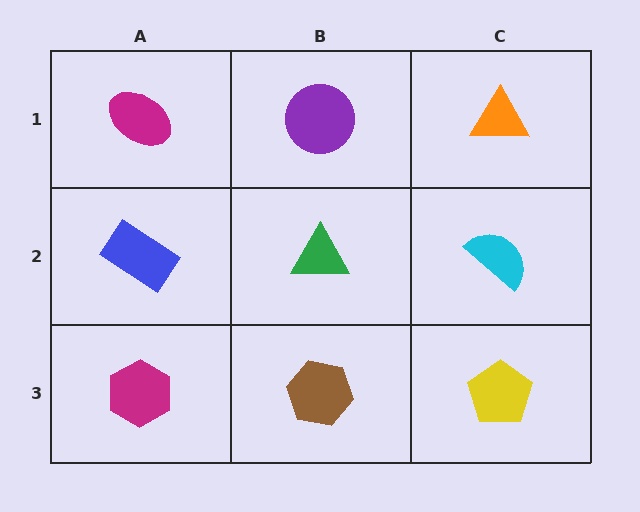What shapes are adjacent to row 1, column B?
A green triangle (row 2, column B), a magenta ellipse (row 1, column A), an orange triangle (row 1, column C).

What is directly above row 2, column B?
A purple circle.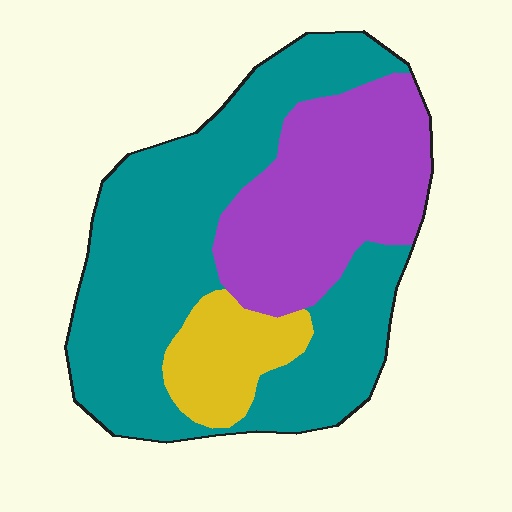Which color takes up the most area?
Teal, at roughly 55%.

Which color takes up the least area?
Yellow, at roughly 10%.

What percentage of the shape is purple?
Purple takes up about one third (1/3) of the shape.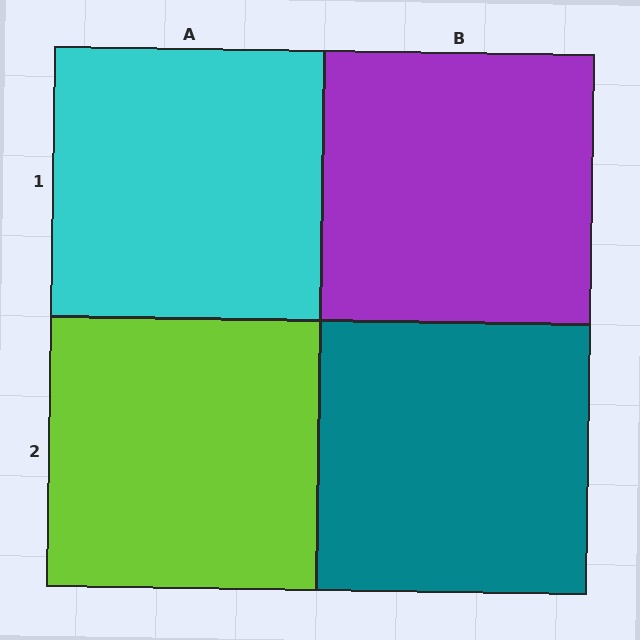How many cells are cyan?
1 cell is cyan.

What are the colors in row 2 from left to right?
Lime, teal.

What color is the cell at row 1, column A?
Cyan.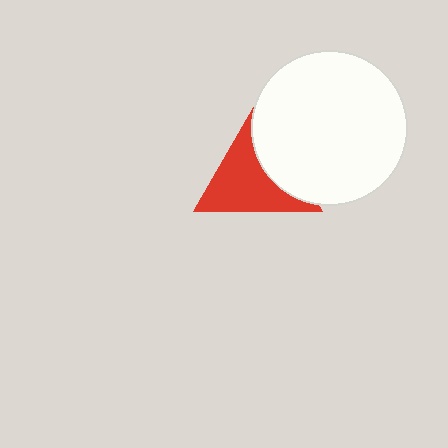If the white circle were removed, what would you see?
You would see the complete red triangle.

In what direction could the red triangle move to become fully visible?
The red triangle could move left. That would shift it out from behind the white circle entirely.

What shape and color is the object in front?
The object in front is a white circle.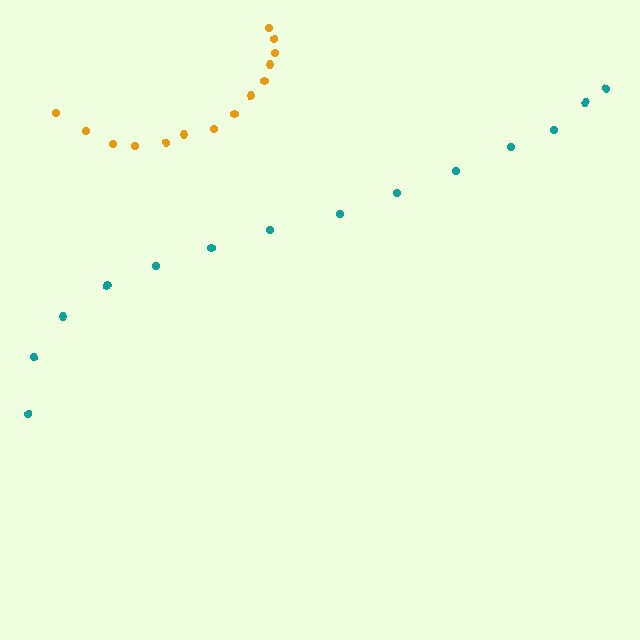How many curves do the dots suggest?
There are 2 distinct paths.